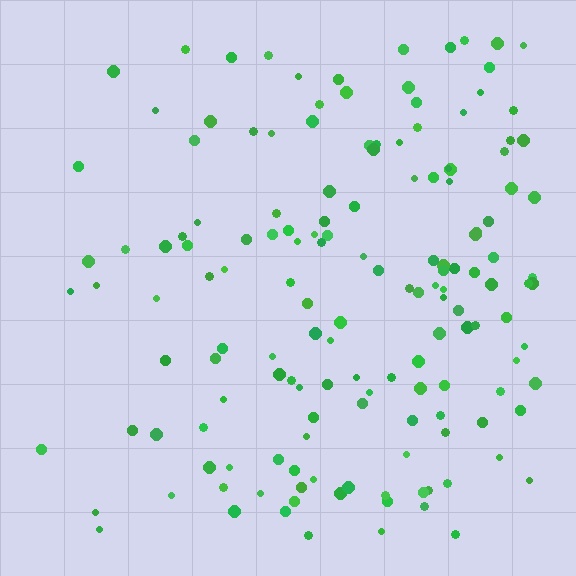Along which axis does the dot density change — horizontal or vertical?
Horizontal.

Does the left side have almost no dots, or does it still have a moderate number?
Still a moderate number, just noticeably fewer than the right.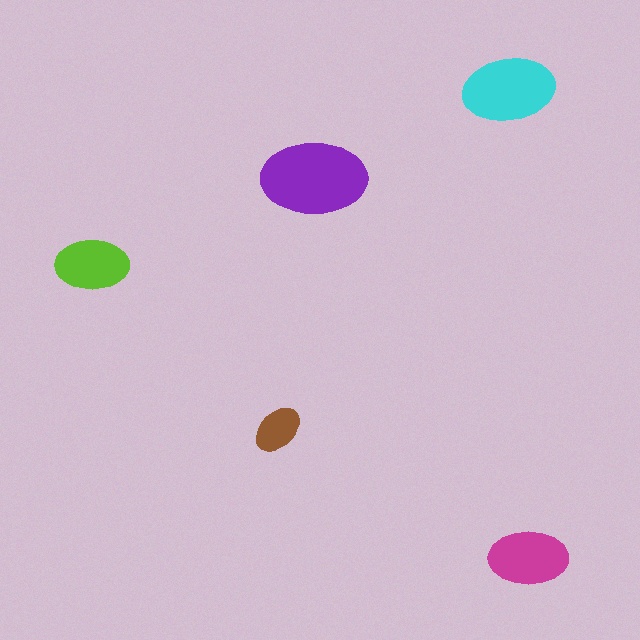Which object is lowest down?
The magenta ellipse is bottommost.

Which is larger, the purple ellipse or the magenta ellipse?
The purple one.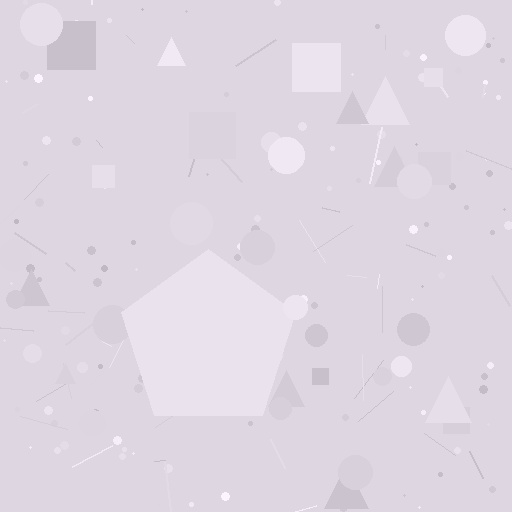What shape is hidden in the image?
A pentagon is hidden in the image.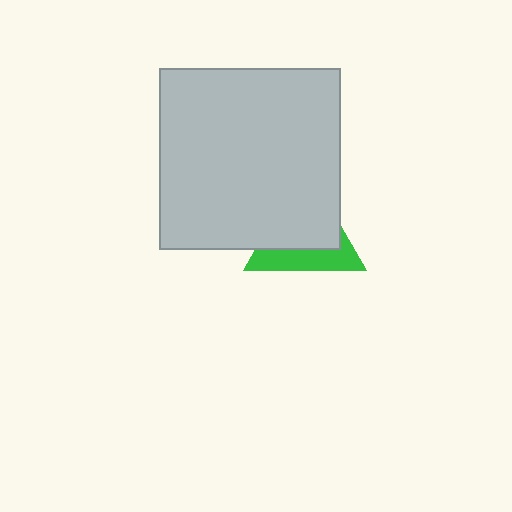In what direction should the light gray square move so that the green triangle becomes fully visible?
The light gray square should move toward the upper-left. That is the shortest direction to clear the overlap and leave the green triangle fully visible.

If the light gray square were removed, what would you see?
You would see the complete green triangle.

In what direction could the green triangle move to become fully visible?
The green triangle could move toward the lower-right. That would shift it out from behind the light gray square entirely.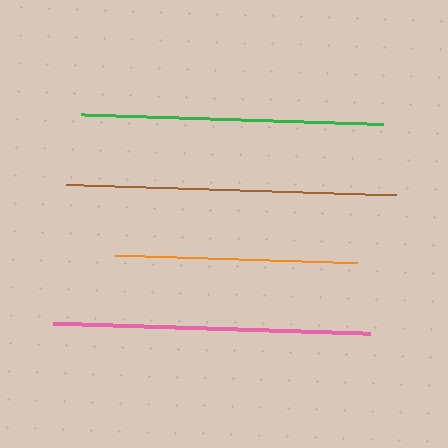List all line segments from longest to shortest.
From longest to shortest: brown, pink, green, orange.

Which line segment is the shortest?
The orange line is the shortest at approximately 242 pixels.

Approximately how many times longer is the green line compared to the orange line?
The green line is approximately 1.2 times the length of the orange line.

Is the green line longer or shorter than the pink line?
The pink line is longer than the green line.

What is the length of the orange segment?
The orange segment is approximately 242 pixels long.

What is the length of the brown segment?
The brown segment is approximately 331 pixels long.